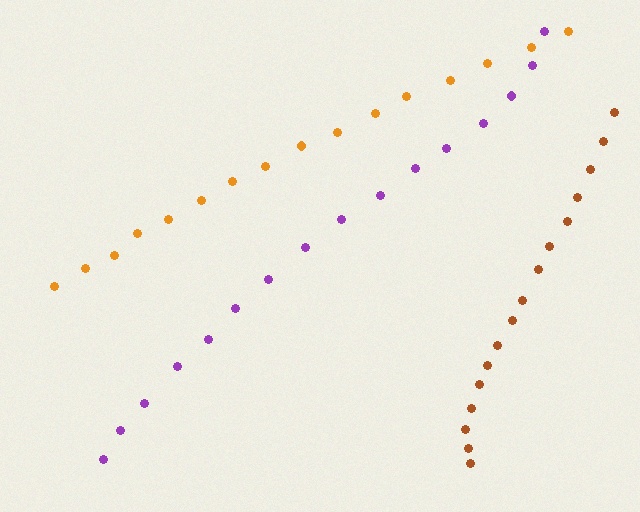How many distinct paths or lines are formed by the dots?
There are 3 distinct paths.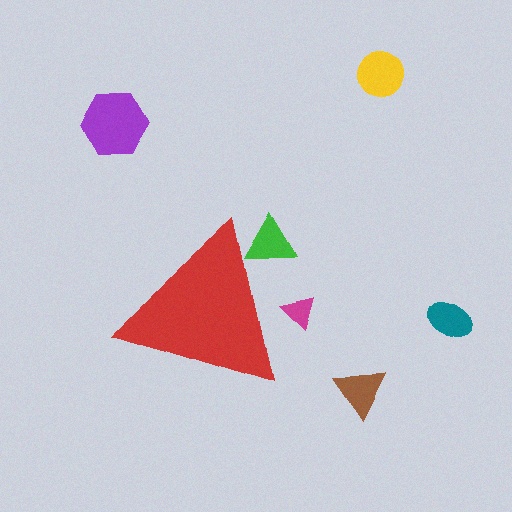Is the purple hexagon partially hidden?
No, the purple hexagon is fully visible.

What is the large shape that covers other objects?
A red triangle.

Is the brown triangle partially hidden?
No, the brown triangle is fully visible.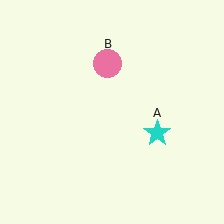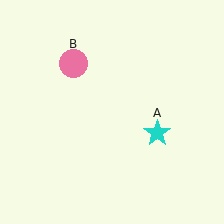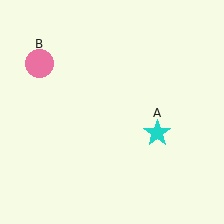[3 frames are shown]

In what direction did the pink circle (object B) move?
The pink circle (object B) moved left.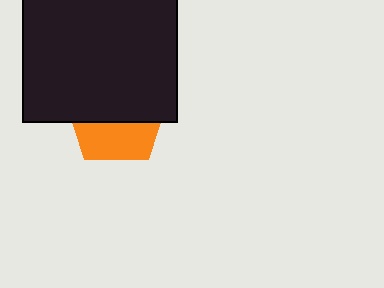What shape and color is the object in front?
The object in front is a black rectangle.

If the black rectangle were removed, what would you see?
You would see the complete orange pentagon.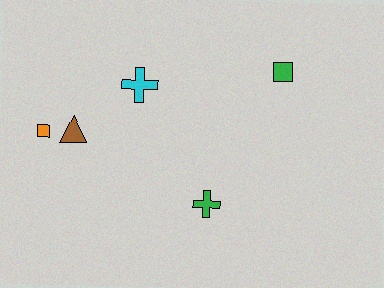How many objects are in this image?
There are 5 objects.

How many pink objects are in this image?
There are no pink objects.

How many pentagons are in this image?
There are no pentagons.